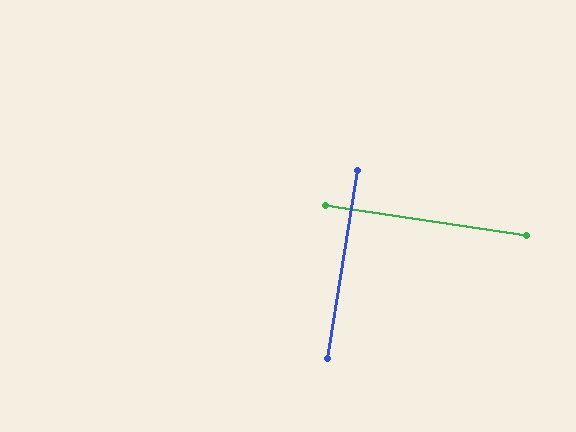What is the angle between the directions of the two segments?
Approximately 89 degrees.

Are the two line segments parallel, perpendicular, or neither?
Perpendicular — they meet at approximately 89°.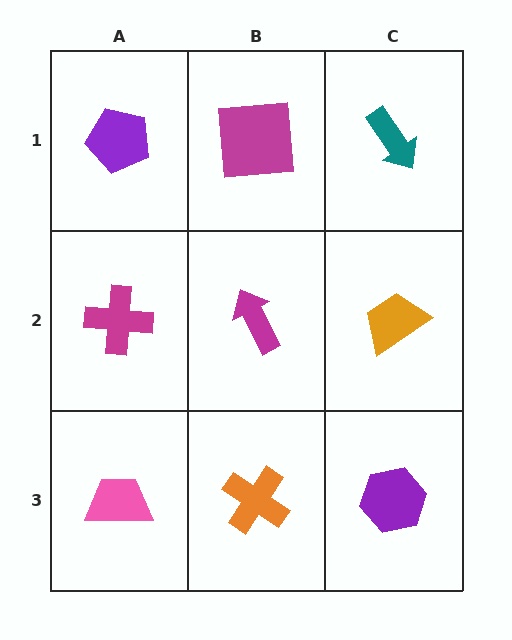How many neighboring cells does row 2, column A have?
3.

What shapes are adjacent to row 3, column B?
A magenta arrow (row 2, column B), a pink trapezoid (row 3, column A), a purple hexagon (row 3, column C).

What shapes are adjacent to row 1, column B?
A magenta arrow (row 2, column B), a purple pentagon (row 1, column A), a teal arrow (row 1, column C).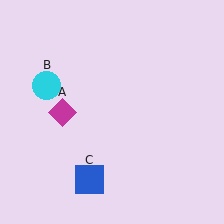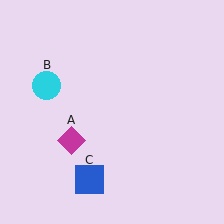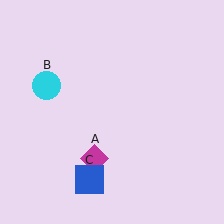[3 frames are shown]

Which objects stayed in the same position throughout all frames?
Cyan circle (object B) and blue square (object C) remained stationary.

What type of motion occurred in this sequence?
The magenta diamond (object A) rotated counterclockwise around the center of the scene.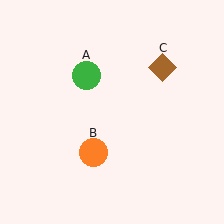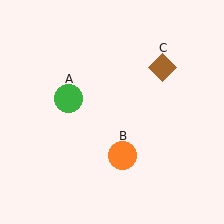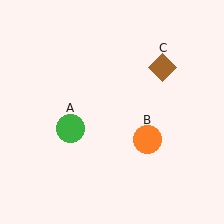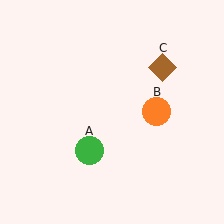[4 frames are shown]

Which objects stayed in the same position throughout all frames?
Brown diamond (object C) remained stationary.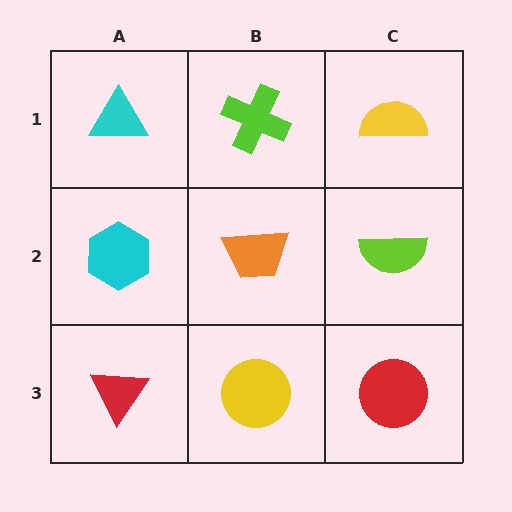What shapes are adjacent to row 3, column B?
An orange trapezoid (row 2, column B), a red triangle (row 3, column A), a red circle (row 3, column C).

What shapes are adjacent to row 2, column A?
A cyan triangle (row 1, column A), a red triangle (row 3, column A), an orange trapezoid (row 2, column B).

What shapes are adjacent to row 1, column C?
A lime semicircle (row 2, column C), a lime cross (row 1, column B).